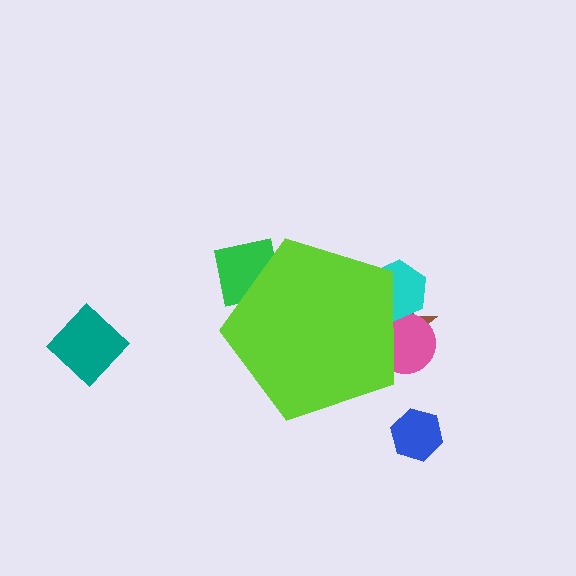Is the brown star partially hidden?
Yes, the brown star is partially hidden behind the lime pentagon.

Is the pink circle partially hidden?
Yes, the pink circle is partially hidden behind the lime pentagon.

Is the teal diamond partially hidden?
No, the teal diamond is fully visible.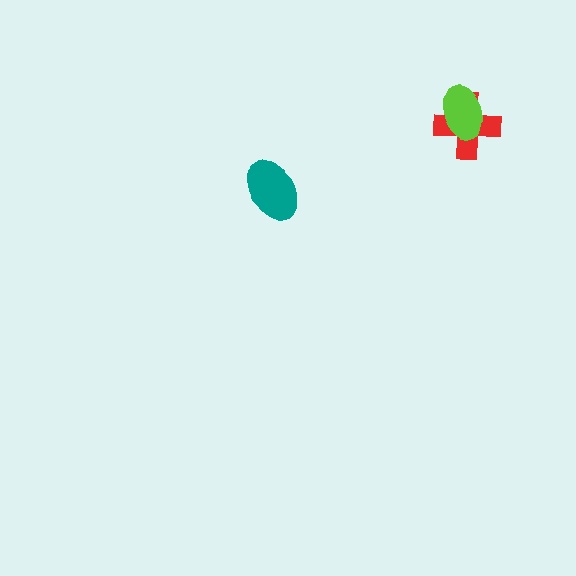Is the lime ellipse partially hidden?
No, no other shape covers it.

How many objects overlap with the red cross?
1 object overlaps with the red cross.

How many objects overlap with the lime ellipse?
1 object overlaps with the lime ellipse.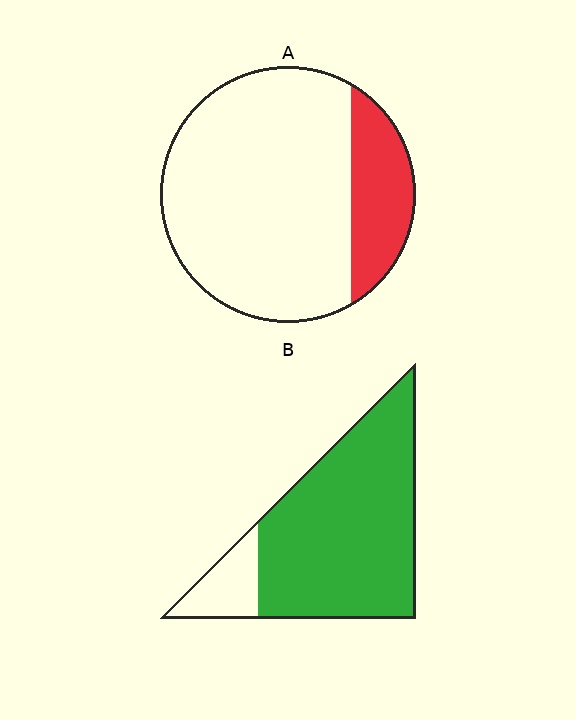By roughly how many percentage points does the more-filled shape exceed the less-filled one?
By roughly 65 percentage points (B over A).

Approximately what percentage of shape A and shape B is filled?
A is approximately 20% and B is approximately 85%.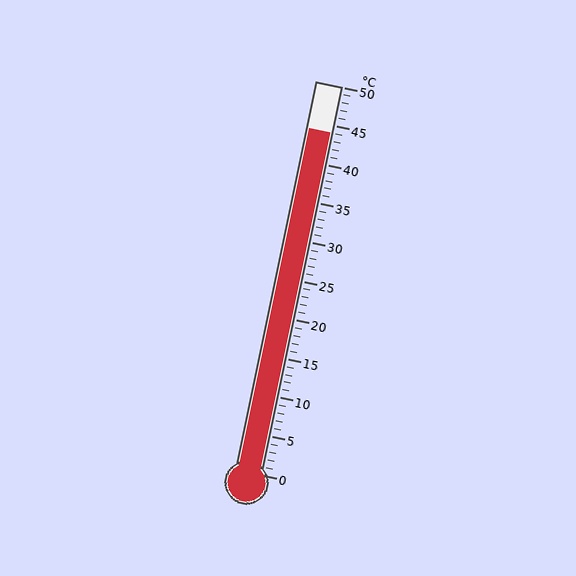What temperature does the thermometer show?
The thermometer shows approximately 44°C.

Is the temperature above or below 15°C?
The temperature is above 15°C.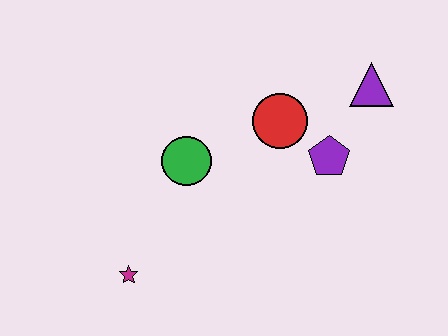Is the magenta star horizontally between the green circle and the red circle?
No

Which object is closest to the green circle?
The red circle is closest to the green circle.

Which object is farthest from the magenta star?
The purple triangle is farthest from the magenta star.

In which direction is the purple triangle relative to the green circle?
The purple triangle is to the right of the green circle.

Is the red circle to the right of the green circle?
Yes